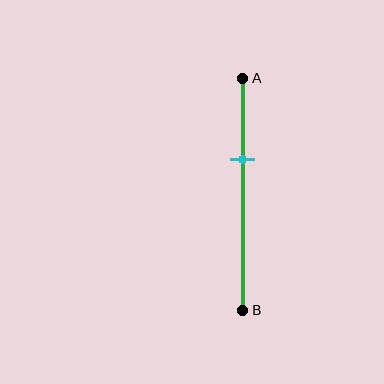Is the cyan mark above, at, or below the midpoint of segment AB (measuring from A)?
The cyan mark is above the midpoint of segment AB.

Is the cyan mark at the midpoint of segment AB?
No, the mark is at about 35% from A, not at the 50% midpoint.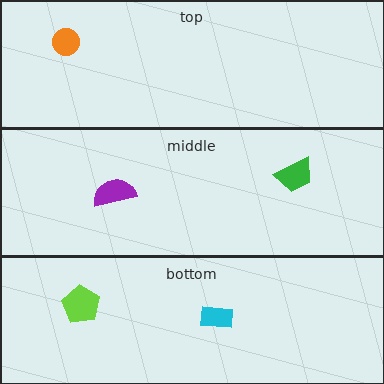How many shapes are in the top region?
1.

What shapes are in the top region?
The orange circle.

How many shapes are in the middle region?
2.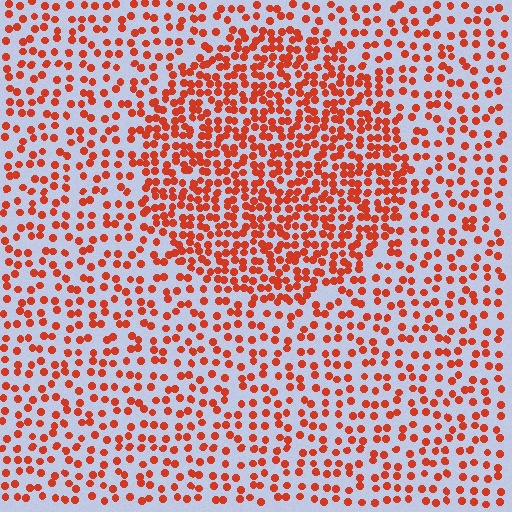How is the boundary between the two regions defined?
The boundary is defined by a change in element density (approximately 1.9x ratio). All elements are the same color, size, and shape.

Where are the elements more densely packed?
The elements are more densely packed inside the circle boundary.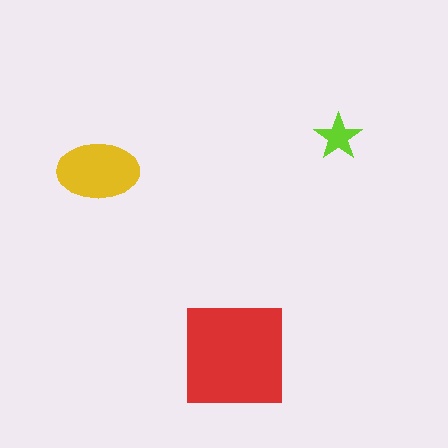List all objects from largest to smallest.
The red square, the yellow ellipse, the lime star.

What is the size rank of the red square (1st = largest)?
1st.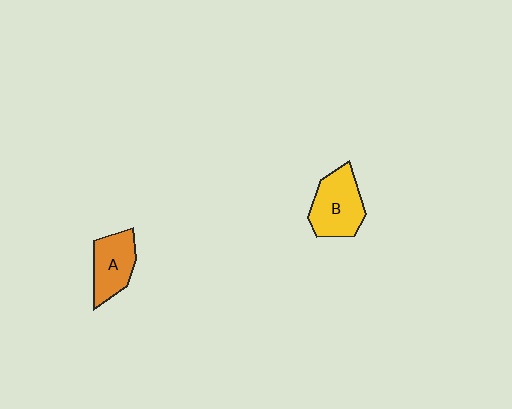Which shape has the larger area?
Shape B (yellow).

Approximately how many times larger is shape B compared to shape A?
Approximately 1.2 times.